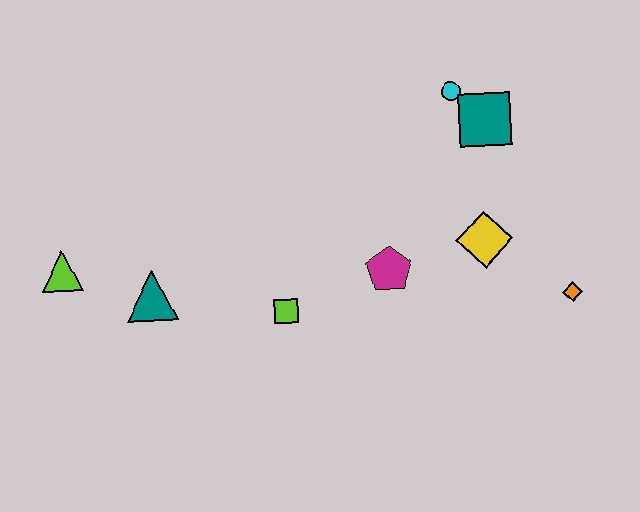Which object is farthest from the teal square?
The lime triangle is farthest from the teal square.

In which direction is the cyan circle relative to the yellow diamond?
The cyan circle is above the yellow diamond.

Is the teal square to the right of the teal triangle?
Yes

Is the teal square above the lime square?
Yes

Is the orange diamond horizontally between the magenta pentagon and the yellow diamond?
No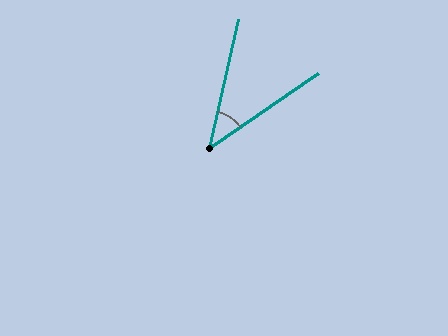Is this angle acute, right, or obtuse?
It is acute.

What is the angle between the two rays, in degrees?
Approximately 43 degrees.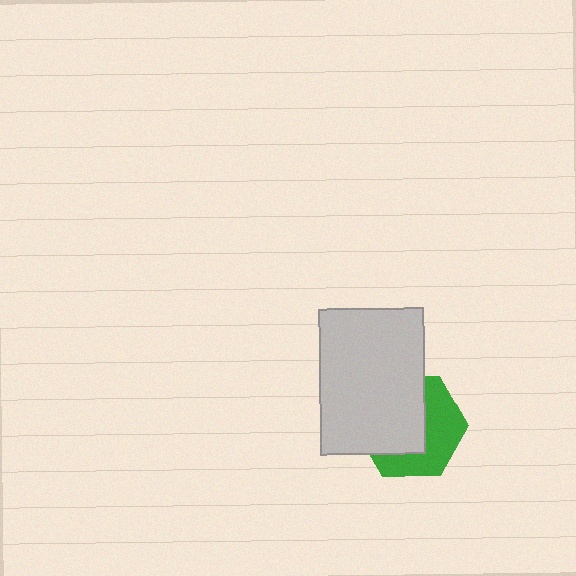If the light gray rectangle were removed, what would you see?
You would see the complete green hexagon.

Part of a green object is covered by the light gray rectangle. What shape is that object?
It is a hexagon.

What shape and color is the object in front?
The object in front is a light gray rectangle.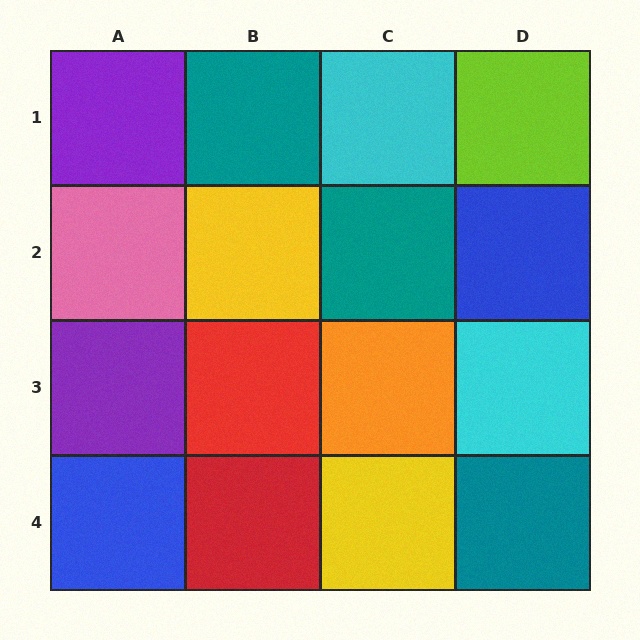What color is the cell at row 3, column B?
Red.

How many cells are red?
2 cells are red.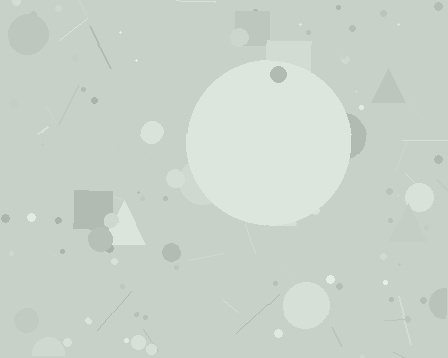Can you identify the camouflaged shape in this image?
The camouflaged shape is a circle.